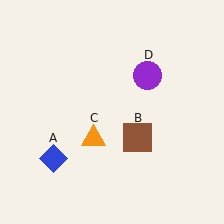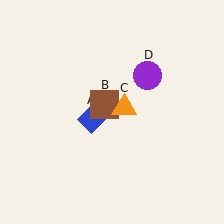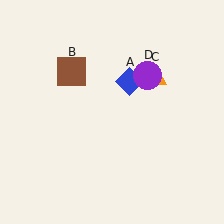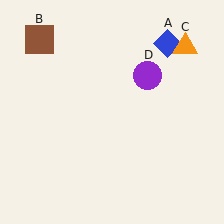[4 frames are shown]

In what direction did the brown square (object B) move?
The brown square (object B) moved up and to the left.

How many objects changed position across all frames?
3 objects changed position: blue diamond (object A), brown square (object B), orange triangle (object C).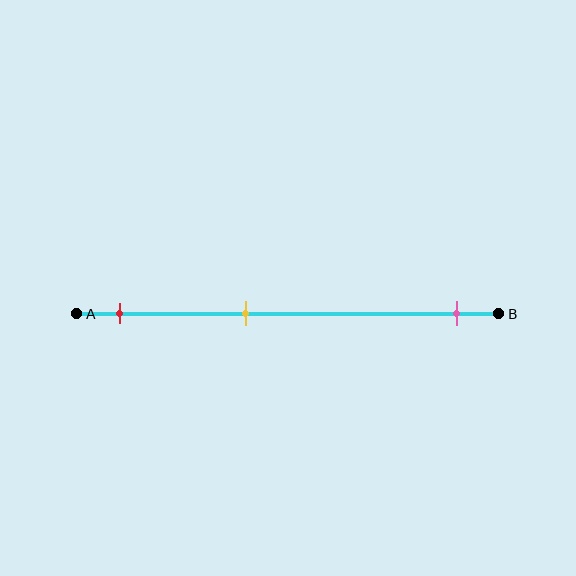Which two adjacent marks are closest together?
The red and yellow marks are the closest adjacent pair.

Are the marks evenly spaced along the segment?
No, the marks are not evenly spaced.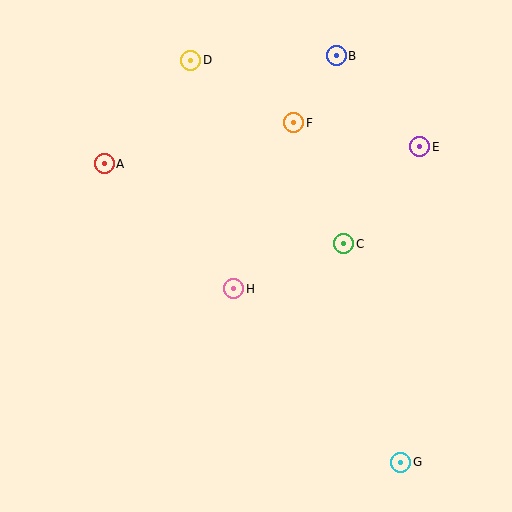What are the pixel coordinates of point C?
Point C is at (344, 244).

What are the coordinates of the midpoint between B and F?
The midpoint between B and F is at (315, 89).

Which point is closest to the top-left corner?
Point A is closest to the top-left corner.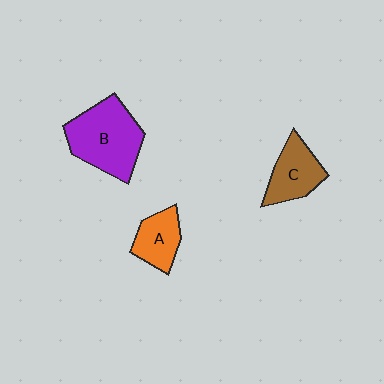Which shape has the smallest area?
Shape A (orange).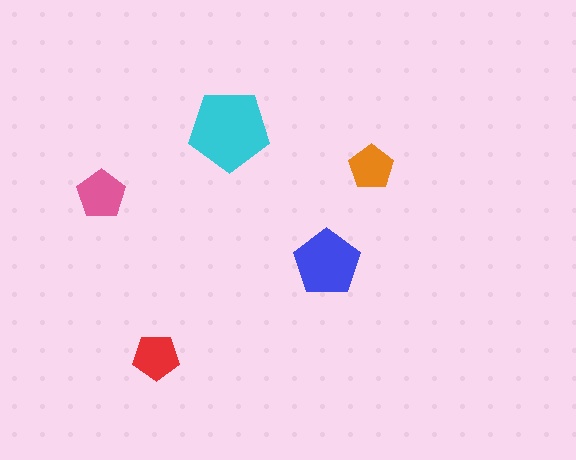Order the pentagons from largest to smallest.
the cyan one, the blue one, the pink one, the red one, the orange one.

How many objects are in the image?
There are 5 objects in the image.